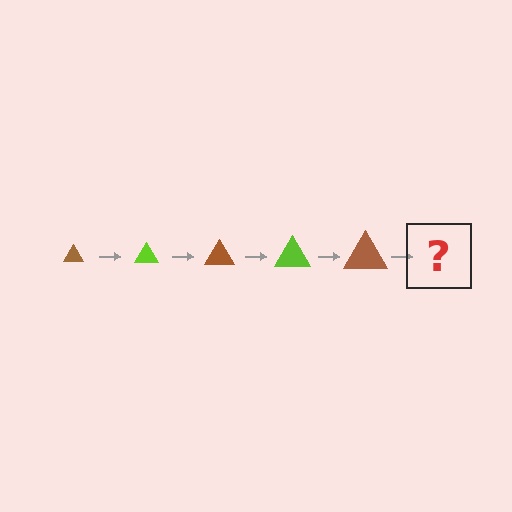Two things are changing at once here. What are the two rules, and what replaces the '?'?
The two rules are that the triangle grows larger each step and the color cycles through brown and lime. The '?' should be a lime triangle, larger than the previous one.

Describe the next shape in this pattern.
It should be a lime triangle, larger than the previous one.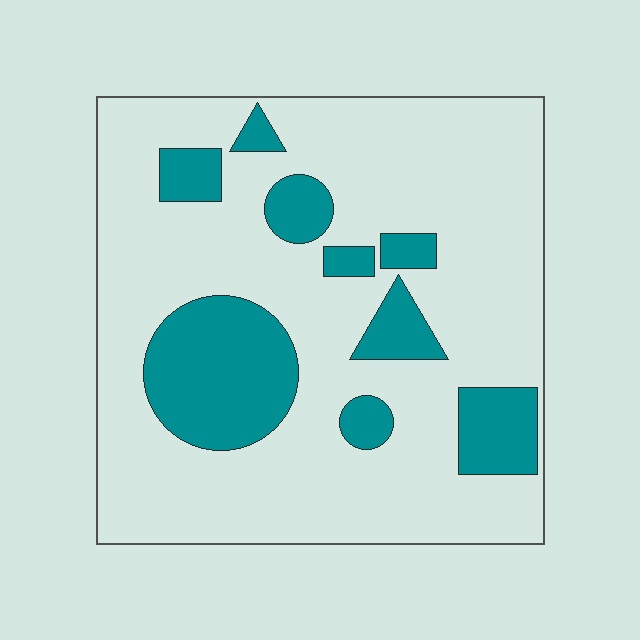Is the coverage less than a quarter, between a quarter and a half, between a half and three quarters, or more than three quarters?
Less than a quarter.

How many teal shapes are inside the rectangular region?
9.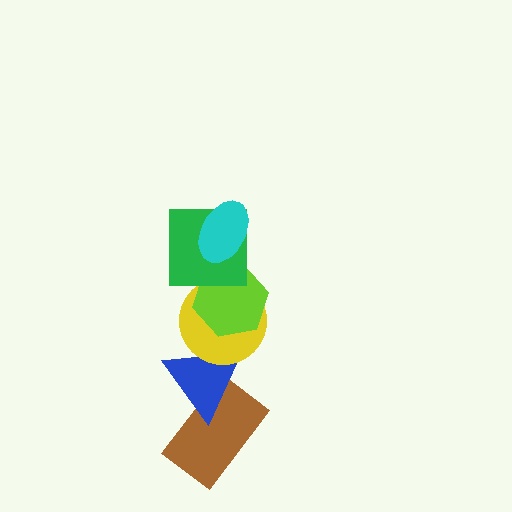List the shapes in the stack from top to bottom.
From top to bottom: the cyan ellipse, the green square, the lime hexagon, the yellow circle, the blue triangle, the brown rectangle.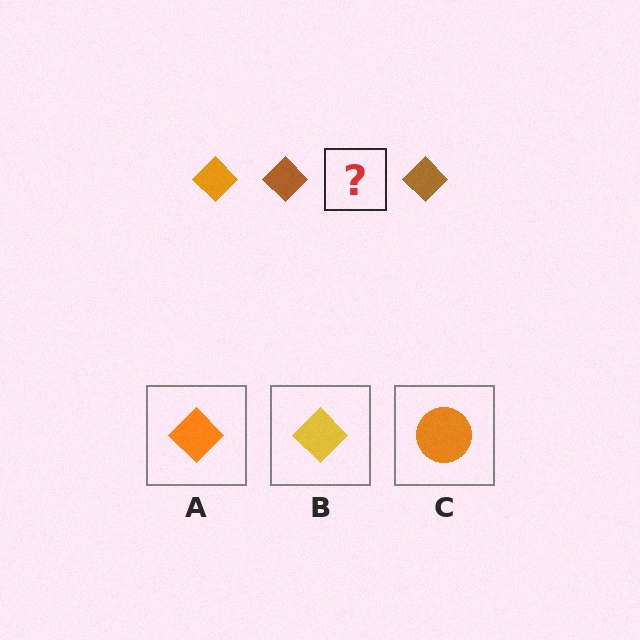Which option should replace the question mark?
Option A.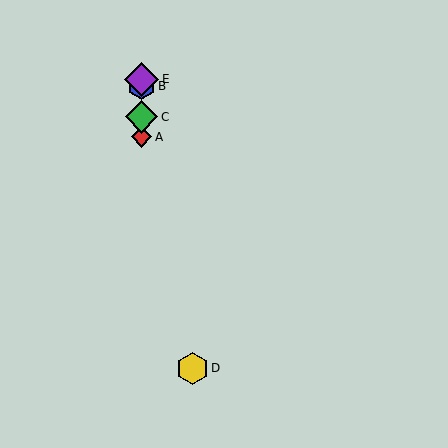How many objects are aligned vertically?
4 objects (A, B, C, E) are aligned vertically.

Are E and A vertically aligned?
Yes, both are at x≈142.